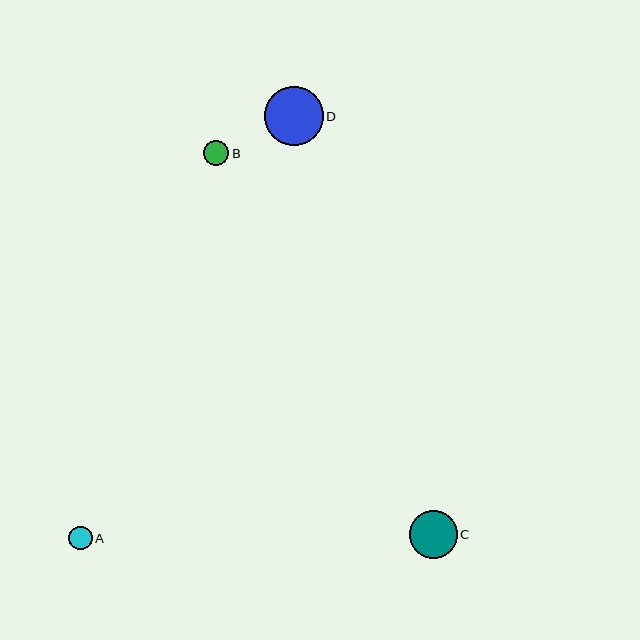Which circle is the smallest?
Circle A is the smallest with a size of approximately 23 pixels.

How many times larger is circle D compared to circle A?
Circle D is approximately 2.5 times the size of circle A.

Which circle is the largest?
Circle D is the largest with a size of approximately 59 pixels.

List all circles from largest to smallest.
From largest to smallest: D, C, B, A.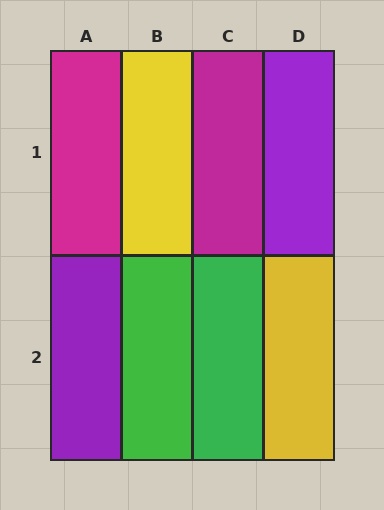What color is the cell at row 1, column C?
Magenta.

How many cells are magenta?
2 cells are magenta.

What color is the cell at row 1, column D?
Purple.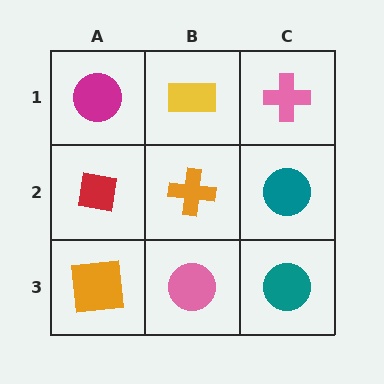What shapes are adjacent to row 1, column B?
An orange cross (row 2, column B), a magenta circle (row 1, column A), a pink cross (row 1, column C).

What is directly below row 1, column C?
A teal circle.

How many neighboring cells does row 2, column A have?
3.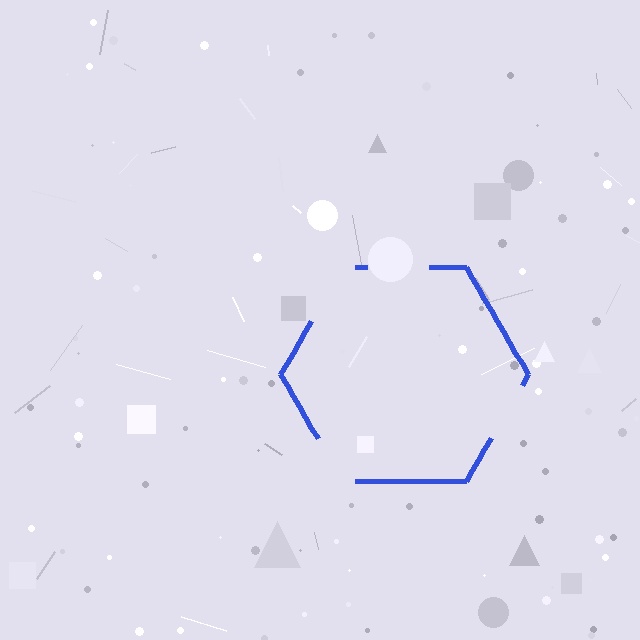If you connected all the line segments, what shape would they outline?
They would outline a hexagon.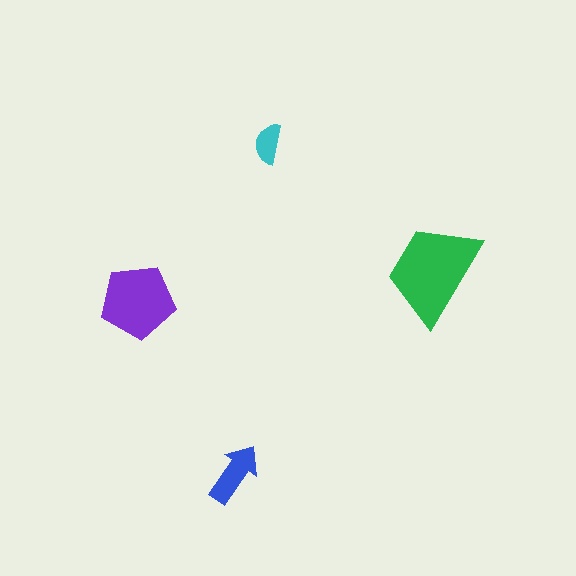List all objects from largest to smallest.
The green trapezoid, the purple pentagon, the blue arrow, the cyan semicircle.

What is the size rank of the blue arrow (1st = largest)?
3rd.